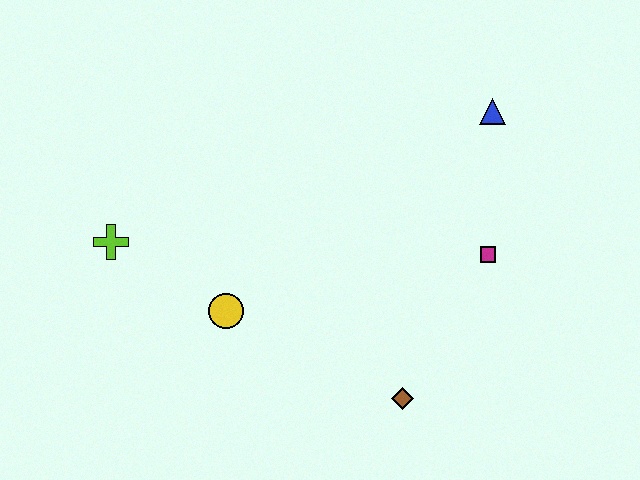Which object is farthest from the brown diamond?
The lime cross is farthest from the brown diamond.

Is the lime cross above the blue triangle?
No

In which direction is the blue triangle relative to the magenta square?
The blue triangle is above the magenta square.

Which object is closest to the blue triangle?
The magenta square is closest to the blue triangle.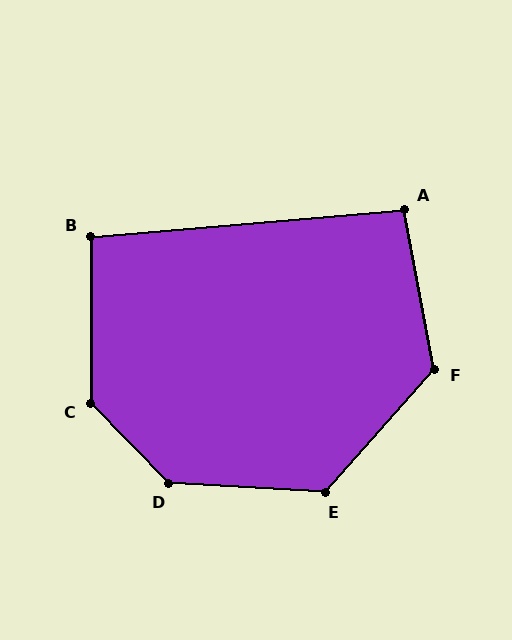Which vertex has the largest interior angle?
D, at approximately 137 degrees.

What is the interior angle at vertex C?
Approximately 136 degrees (obtuse).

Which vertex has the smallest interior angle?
B, at approximately 95 degrees.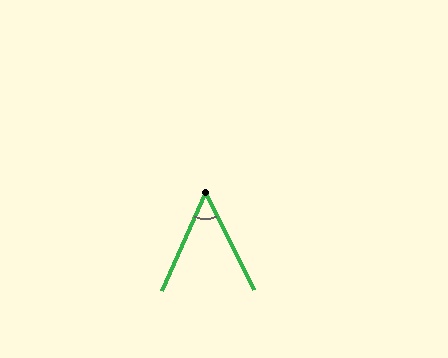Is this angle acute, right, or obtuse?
It is acute.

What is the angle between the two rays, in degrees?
Approximately 50 degrees.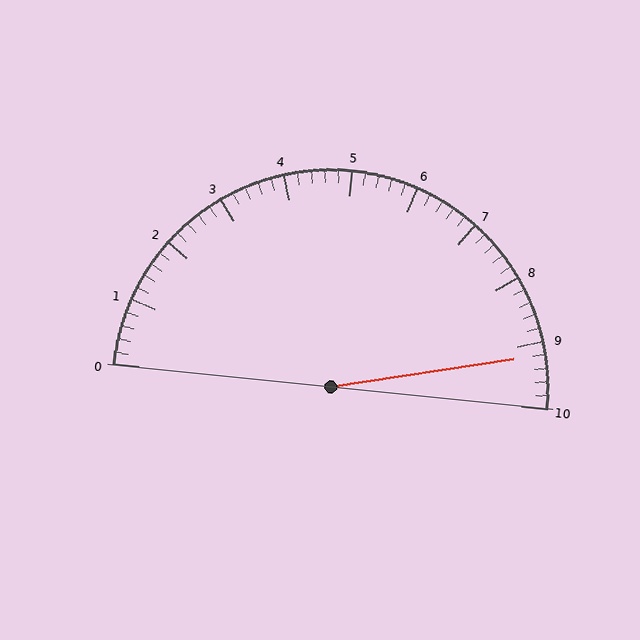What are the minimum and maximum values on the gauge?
The gauge ranges from 0 to 10.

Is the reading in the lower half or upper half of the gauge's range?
The reading is in the upper half of the range (0 to 10).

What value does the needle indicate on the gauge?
The needle indicates approximately 9.2.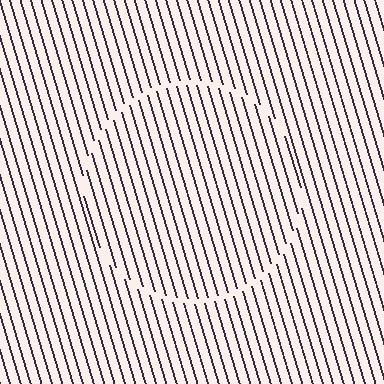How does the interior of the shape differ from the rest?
The interior of the shape contains the same grating, shifted by half a period — the contour is defined by the phase discontinuity where line-ends from the inner and outer gratings abut.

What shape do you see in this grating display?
An illusory circle. The interior of the shape contains the same grating, shifted by half a period — the contour is defined by the phase discontinuity where line-ends from the inner and outer gratings abut.